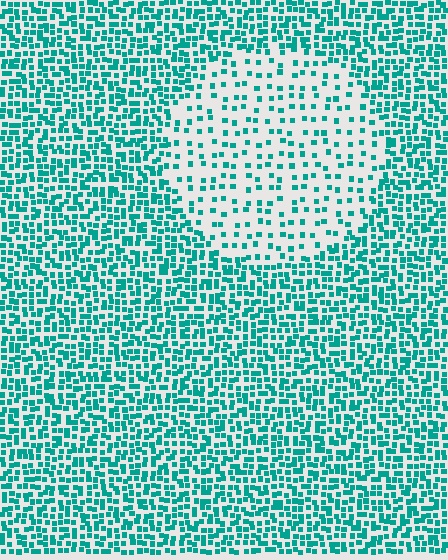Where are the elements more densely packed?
The elements are more densely packed outside the circle boundary.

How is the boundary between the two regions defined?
The boundary is defined by a change in element density (approximately 2.6x ratio). All elements are the same color, size, and shape.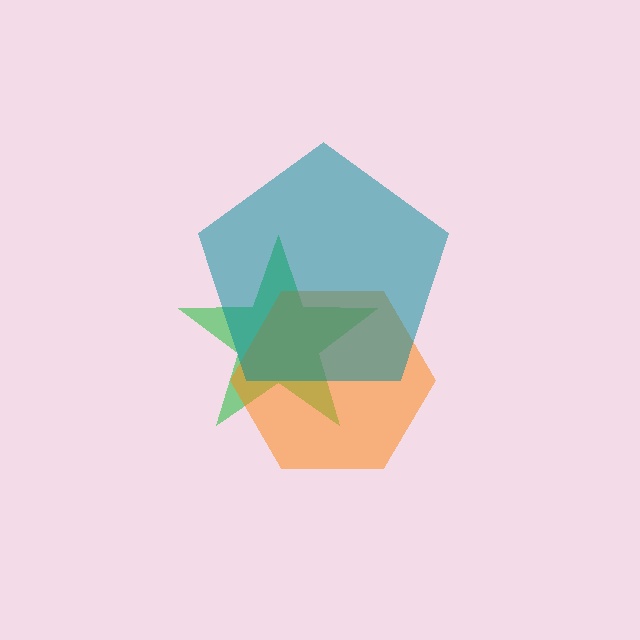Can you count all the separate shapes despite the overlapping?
Yes, there are 3 separate shapes.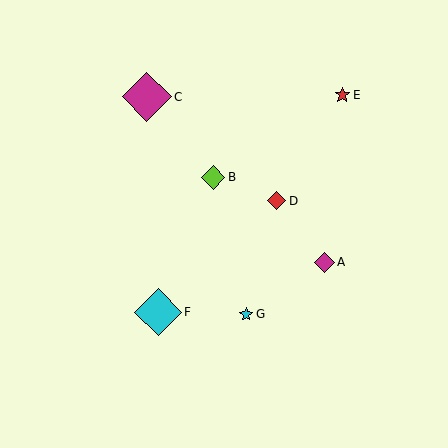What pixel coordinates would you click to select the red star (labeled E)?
Click at (342, 95) to select the red star E.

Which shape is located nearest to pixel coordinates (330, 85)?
The red star (labeled E) at (342, 95) is nearest to that location.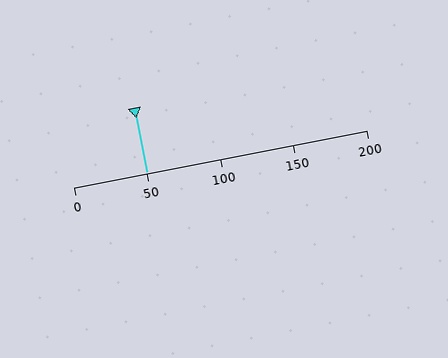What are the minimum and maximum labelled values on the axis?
The axis runs from 0 to 200.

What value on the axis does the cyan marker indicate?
The marker indicates approximately 50.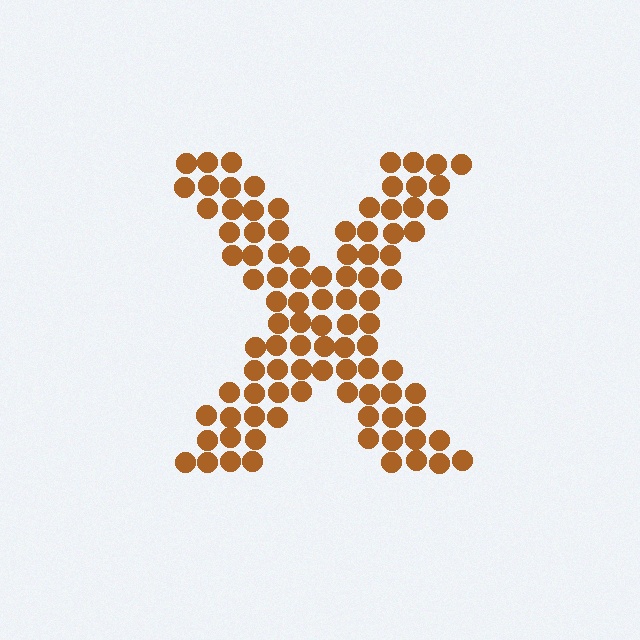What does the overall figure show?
The overall figure shows the letter X.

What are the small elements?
The small elements are circles.